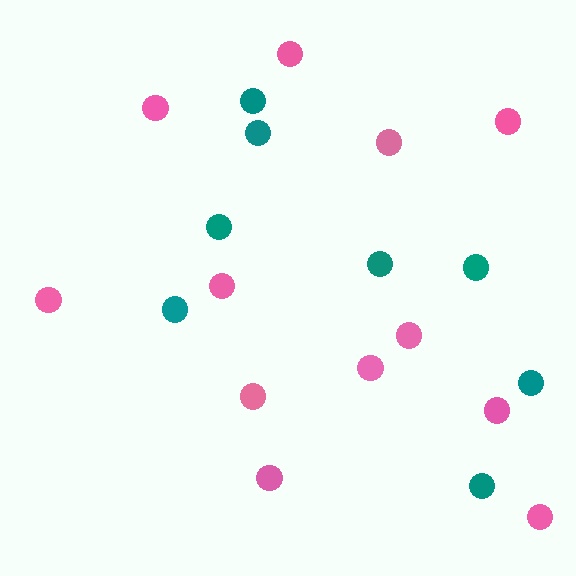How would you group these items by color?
There are 2 groups: one group of pink circles (12) and one group of teal circles (8).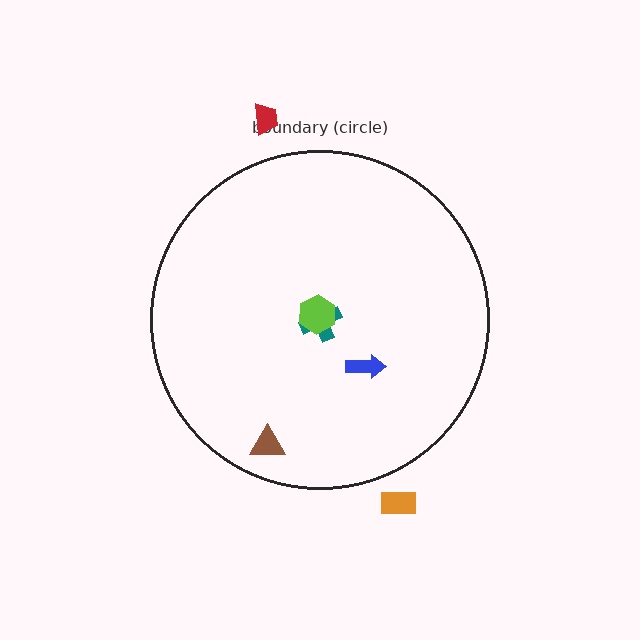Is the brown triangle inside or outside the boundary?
Inside.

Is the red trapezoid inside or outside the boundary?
Outside.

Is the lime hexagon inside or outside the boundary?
Inside.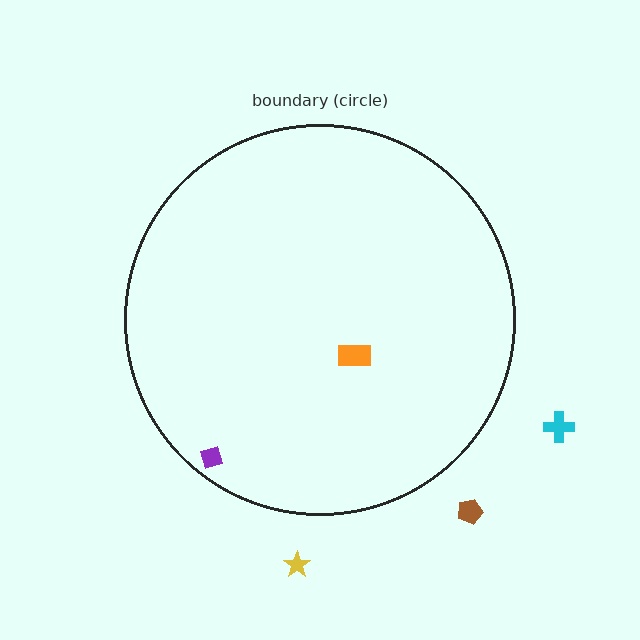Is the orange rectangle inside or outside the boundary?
Inside.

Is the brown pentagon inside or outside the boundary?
Outside.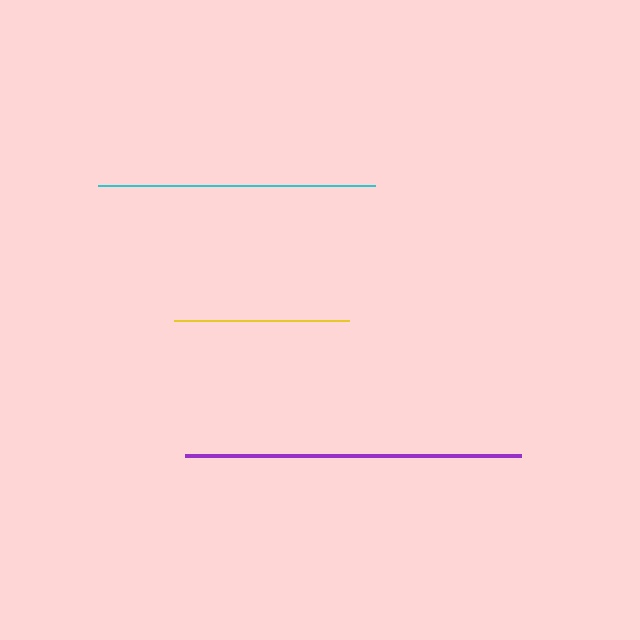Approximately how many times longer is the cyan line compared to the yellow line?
The cyan line is approximately 1.6 times the length of the yellow line.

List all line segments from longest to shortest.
From longest to shortest: purple, cyan, yellow.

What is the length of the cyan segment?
The cyan segment is approximately 278 pixels long.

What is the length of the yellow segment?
The yellow segment is approximately 175 pixels long.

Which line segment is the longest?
The purple line is the longest at approximately 337 pixels.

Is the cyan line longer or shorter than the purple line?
The purple line is longer than the cyan line.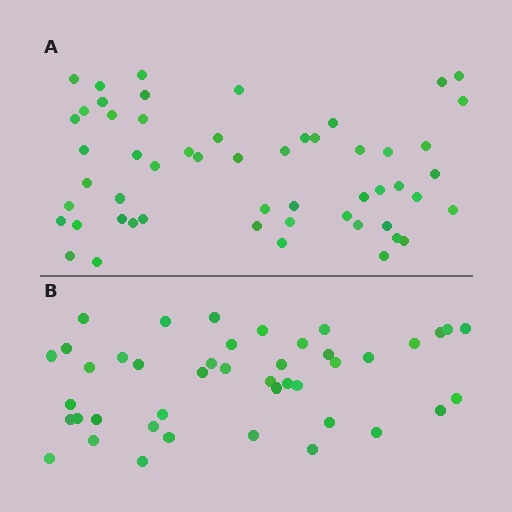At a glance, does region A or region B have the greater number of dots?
Region A (the top region) has more dots.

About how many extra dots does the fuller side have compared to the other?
Region A has roughly 12 or so more dots than region B.